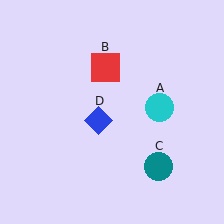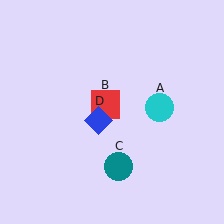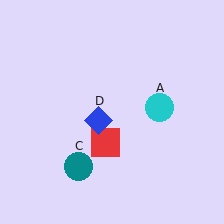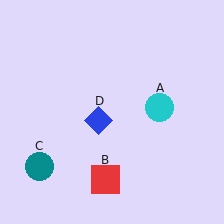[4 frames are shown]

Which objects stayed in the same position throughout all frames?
Cyan circle (object A) and blue diamond (object D) remained stationary.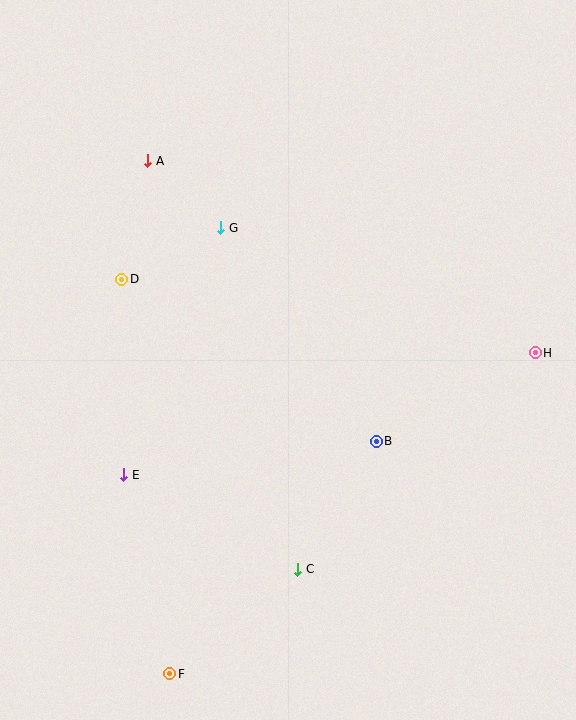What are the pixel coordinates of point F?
Point F is at (170, 674).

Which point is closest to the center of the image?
Point B at (376, 441) is closest to the center.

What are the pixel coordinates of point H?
Point H is at (535, 353).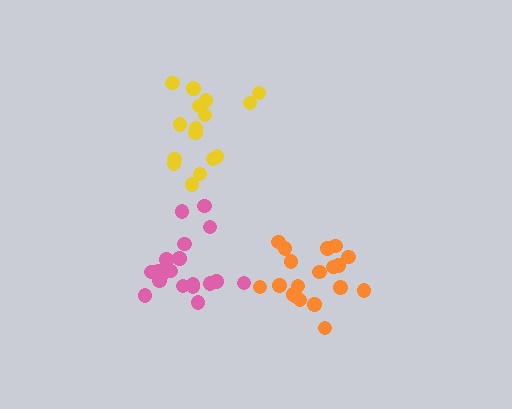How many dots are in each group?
Group 1: 16 dots, Group 2: 19 dots, Group 3: 19 dots (54 total).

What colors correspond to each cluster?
The clusters are colored: yellow, pink, orange.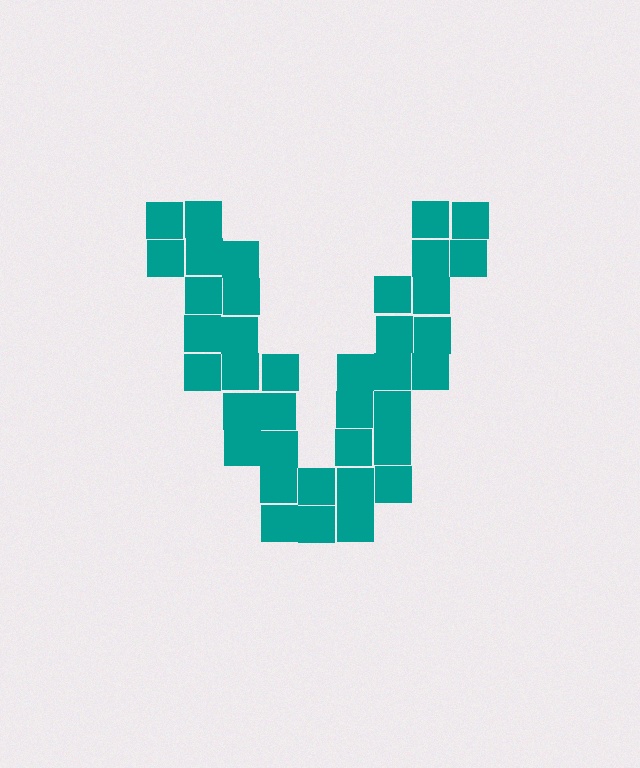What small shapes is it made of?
It is made of small squares.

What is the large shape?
The large shape is the letter V.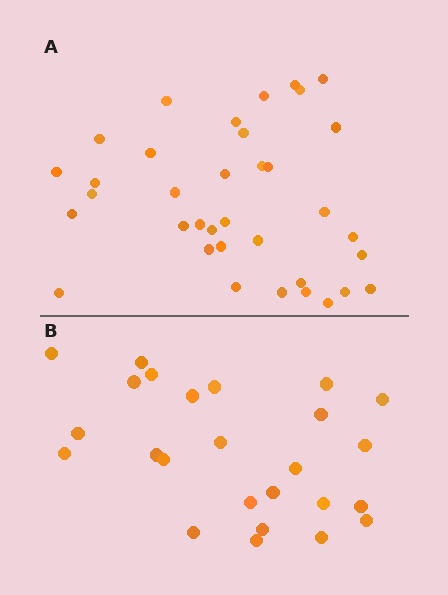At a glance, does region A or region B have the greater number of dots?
Region A (the top region) has more dots.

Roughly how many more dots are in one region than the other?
Region A has roughly 12 or so more dots than region B.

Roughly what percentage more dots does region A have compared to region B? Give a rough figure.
About 45% more.